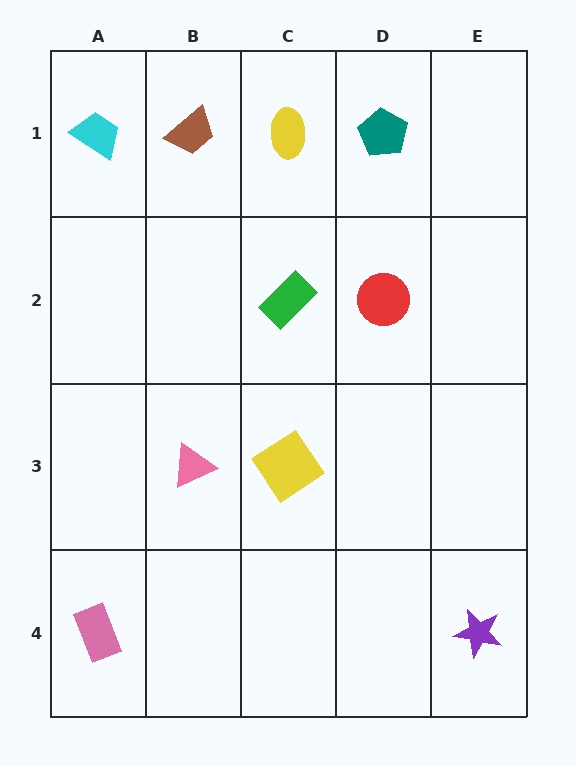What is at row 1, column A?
A cyan trapezoid.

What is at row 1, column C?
A yellow ellipse.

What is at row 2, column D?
A red circle.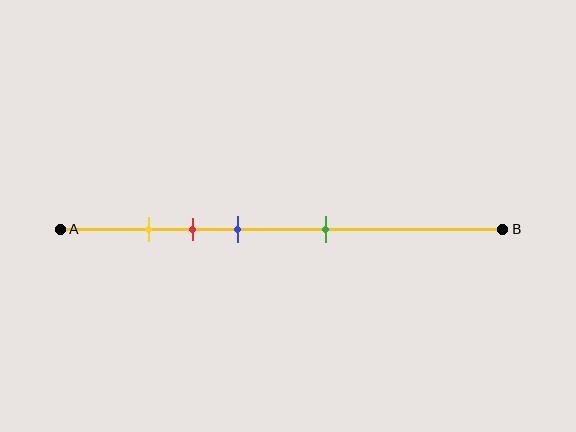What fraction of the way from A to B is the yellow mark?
The yellow mark is approximately 20% (0.2) of the way from A to B.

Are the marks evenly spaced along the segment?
No, the marks are not evenly spaced.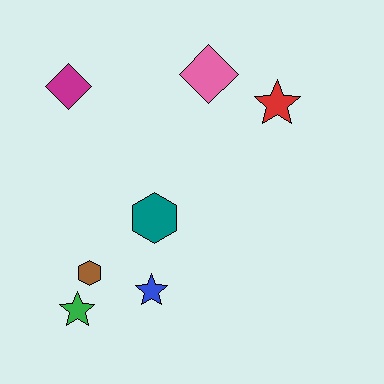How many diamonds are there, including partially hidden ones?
There are 2 diamonds.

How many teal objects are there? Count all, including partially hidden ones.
There is 1 teal object.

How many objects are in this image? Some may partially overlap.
There are 7 objects.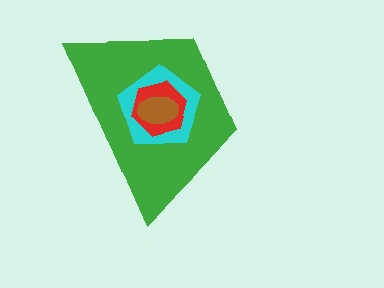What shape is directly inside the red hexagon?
The brown ellipse.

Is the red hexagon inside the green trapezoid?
Yes.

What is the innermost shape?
The brown ellipse.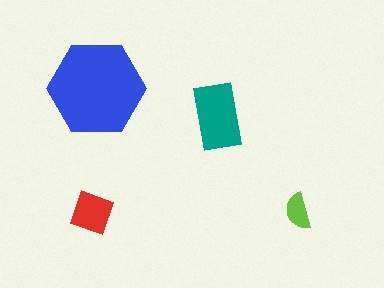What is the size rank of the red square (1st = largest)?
3rd.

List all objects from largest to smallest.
The blue hexagon, the teal rectangle, the red square, the lime semicircle.